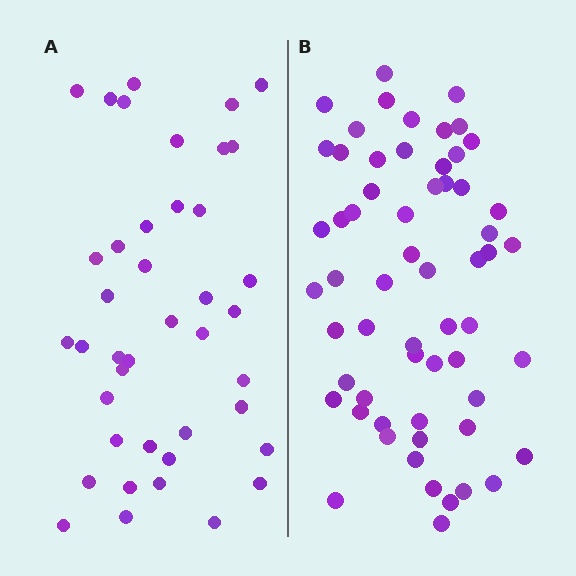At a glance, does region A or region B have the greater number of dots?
Region B (the right region) has more dots.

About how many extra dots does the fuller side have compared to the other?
Region B has approximately 20 more dots than region A.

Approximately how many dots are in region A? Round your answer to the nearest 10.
About 40 dots. (The exact count is 41, which rounds to 40.)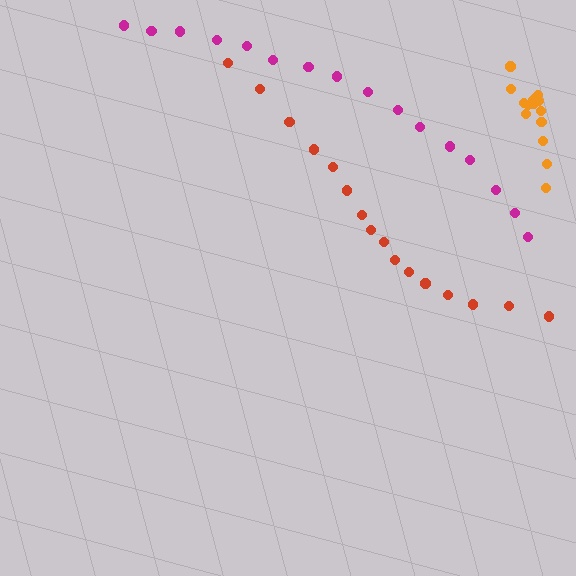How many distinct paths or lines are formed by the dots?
There are 3 distinct paths.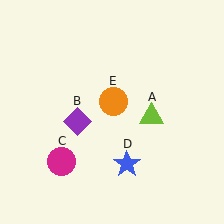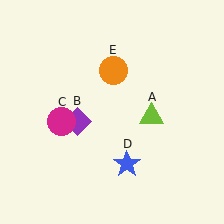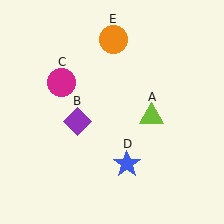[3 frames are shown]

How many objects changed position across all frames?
2 objects changed position: magenta circle (object C), orange circle (object E).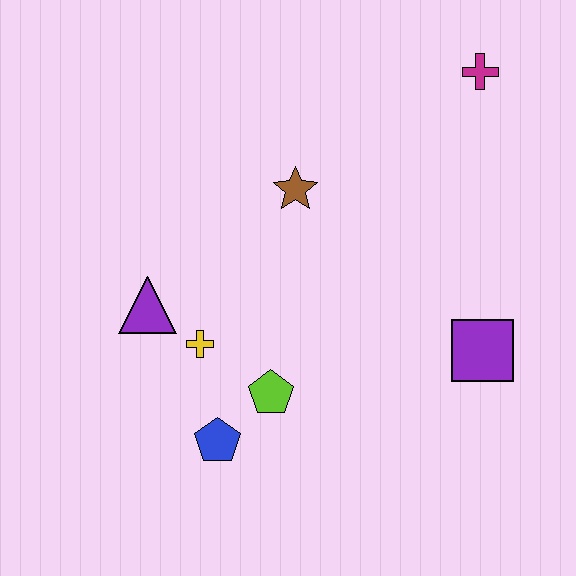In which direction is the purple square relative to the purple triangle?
The purple square is to the right of the purple triangle.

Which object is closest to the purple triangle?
The yellow cross is closest to the purple triangle.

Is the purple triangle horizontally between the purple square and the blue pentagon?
No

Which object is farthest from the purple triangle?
The magenta cross is farthest from the purple triangle.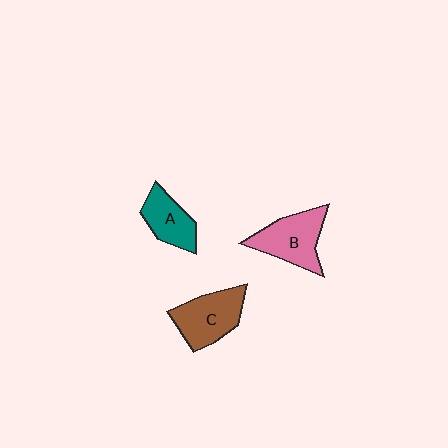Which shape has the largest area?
Shape B (pink).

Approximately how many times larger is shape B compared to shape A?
Approximately 1.4 times.